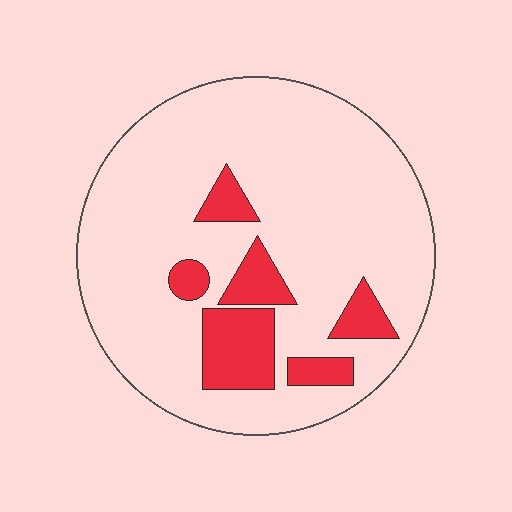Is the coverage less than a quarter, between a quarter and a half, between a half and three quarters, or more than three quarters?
Less than a quarter.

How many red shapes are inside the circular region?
6.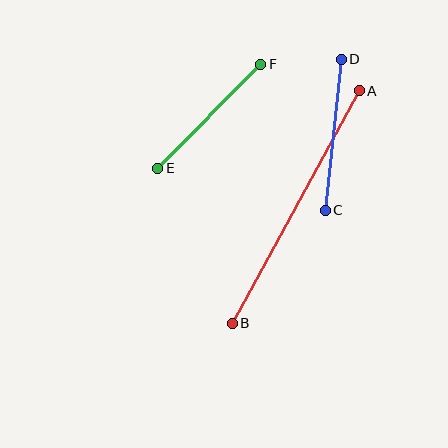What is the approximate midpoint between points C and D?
The midpoint is at approximately (333, 135) pixels.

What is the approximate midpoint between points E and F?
The midpoint is at approximately (209, 116) pixels.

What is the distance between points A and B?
The distance is approximately 265 pixels.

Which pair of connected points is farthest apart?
Points A and B are farthest apart.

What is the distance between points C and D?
The distance is approximately 152 pixels.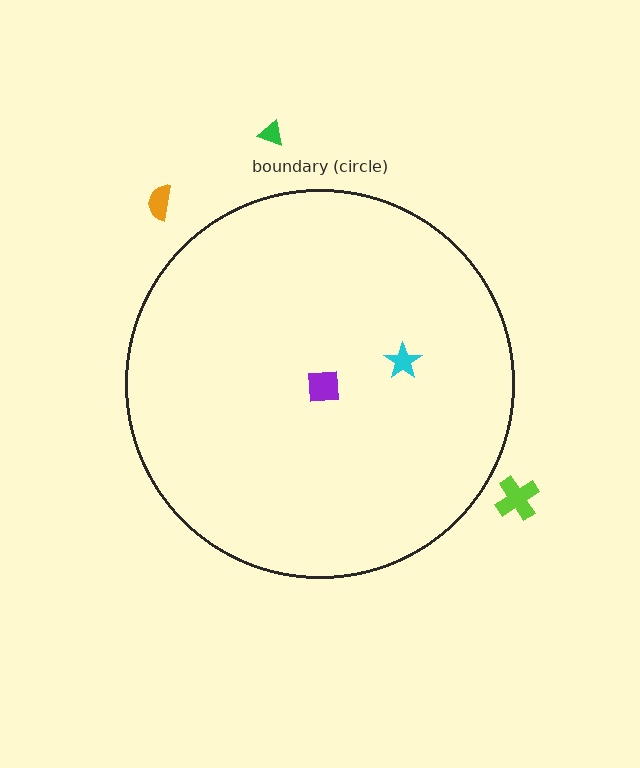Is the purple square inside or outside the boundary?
Inside.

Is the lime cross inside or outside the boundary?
Outside.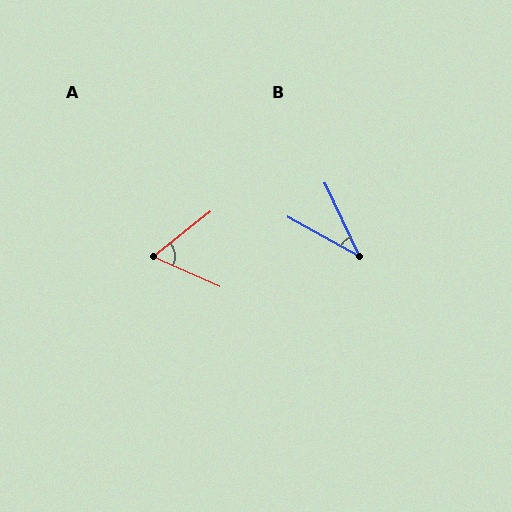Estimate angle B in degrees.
Approximately 36 degrees.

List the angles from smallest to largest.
B (36°), A (62°).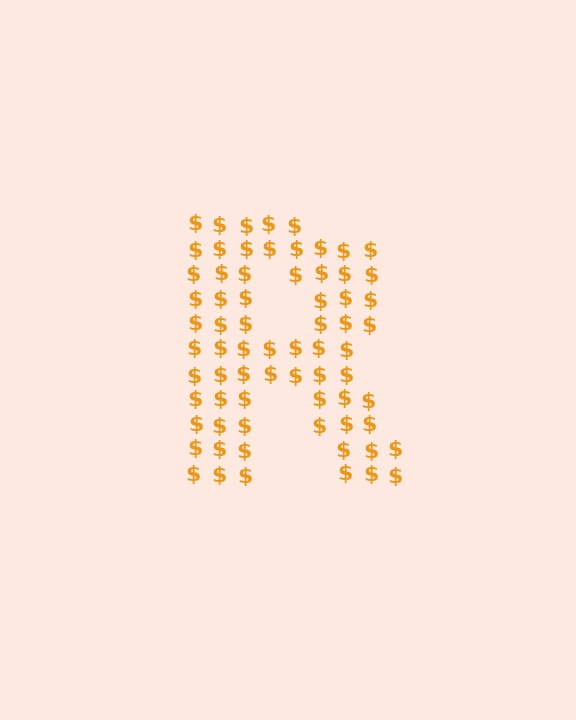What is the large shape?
The large shape is the letter R.